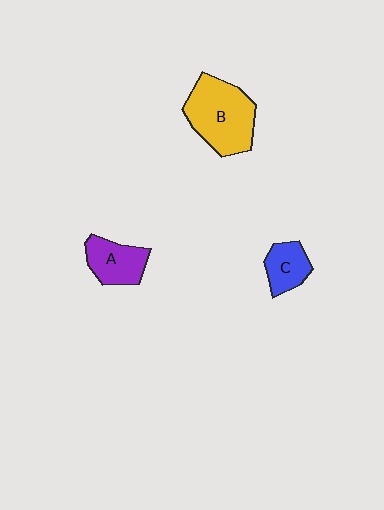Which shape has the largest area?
Shape B (yellow).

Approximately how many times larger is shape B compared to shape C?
Approximately 2.2 times.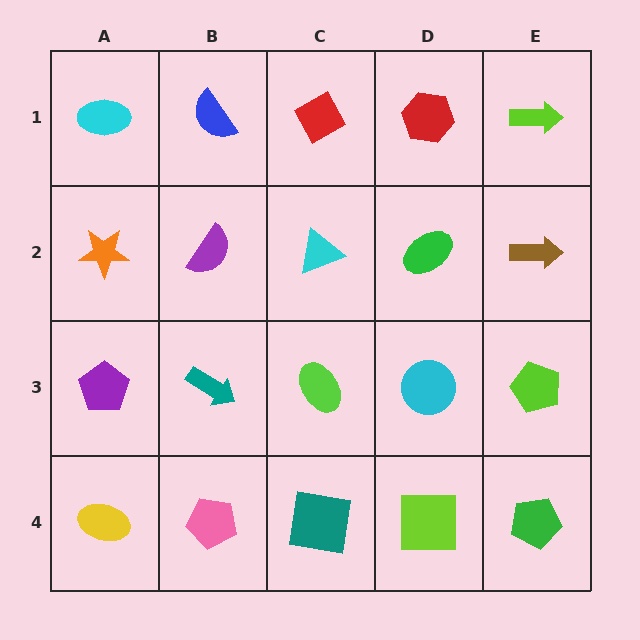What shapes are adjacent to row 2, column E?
A lime arrow (row 1, column E), a lime pentagon (row 3, column E), a green ellipse (row 2, column D).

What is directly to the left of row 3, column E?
A cyan circle.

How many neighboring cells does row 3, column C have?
4.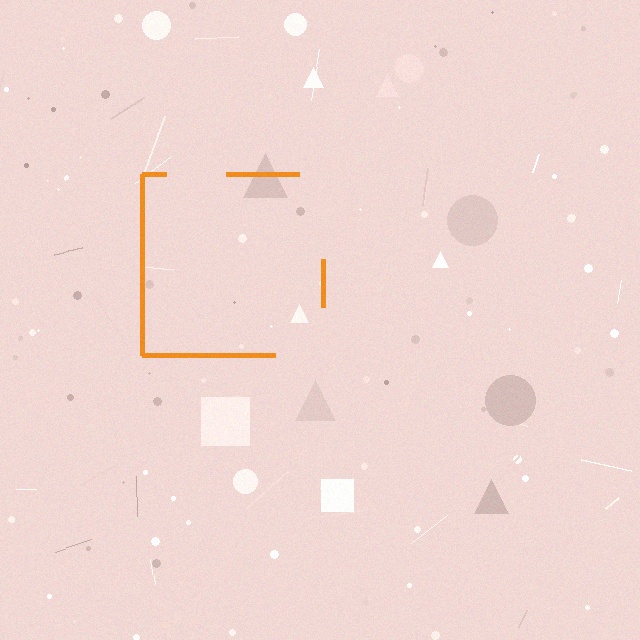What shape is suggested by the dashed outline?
The dashed outline suggests a square.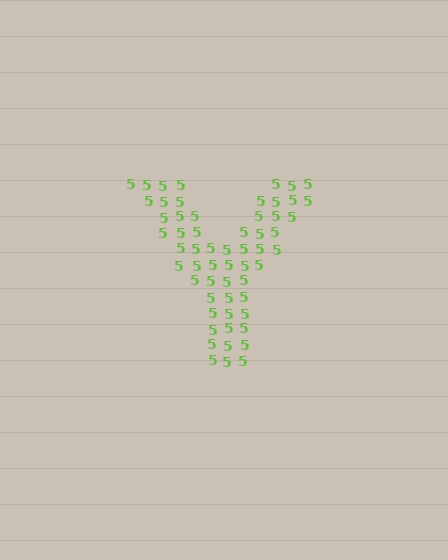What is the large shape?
The large shape is the letter Y.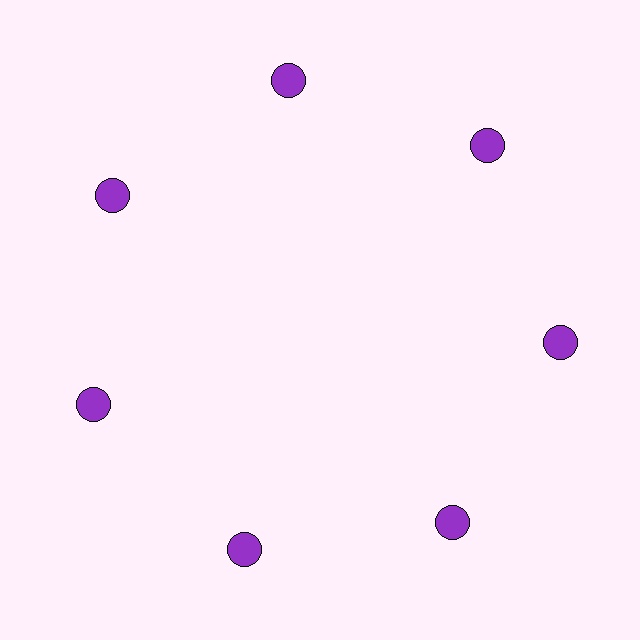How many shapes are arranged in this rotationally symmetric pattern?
There are 7 shapes, arranged in 7 groups of 1.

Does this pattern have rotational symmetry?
Yes, this pattern has 7-fold rotational symmetry. It looks the same after rotating 51 degrees around the center.